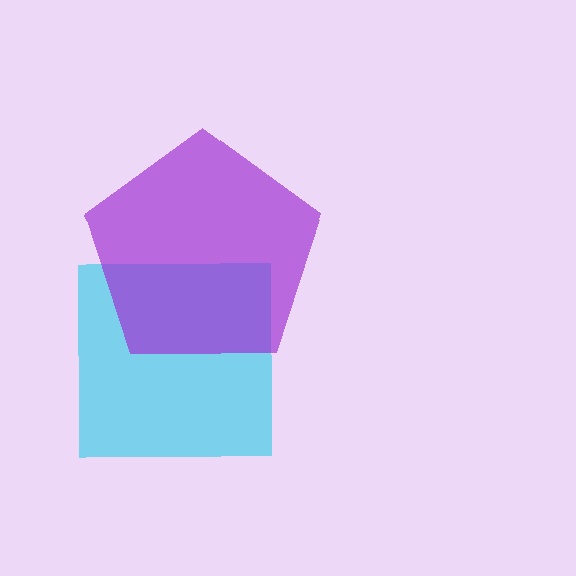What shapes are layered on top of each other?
The layered shapes are: a cyan square, a purple pentagon.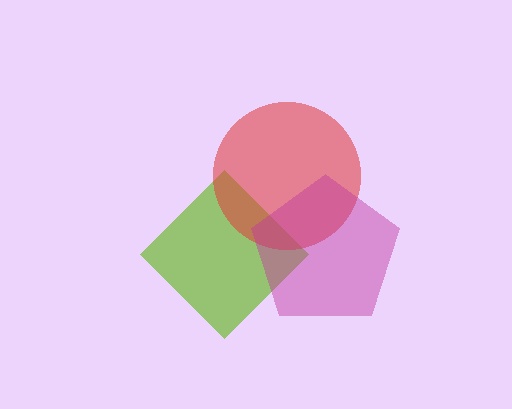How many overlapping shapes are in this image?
There are 3 overlapping shapes in the image.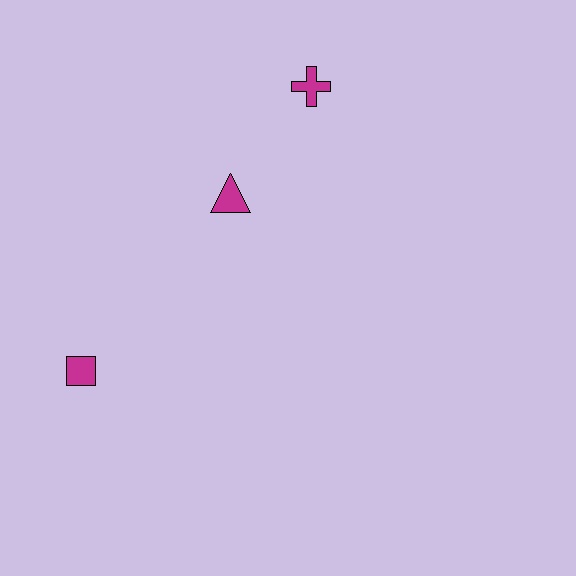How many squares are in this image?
There is 1 square.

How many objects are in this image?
There are 3 objects.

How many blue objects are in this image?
There are no blue objects.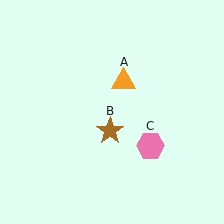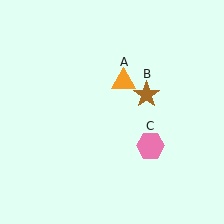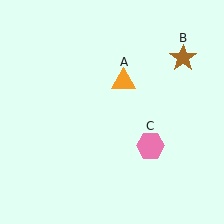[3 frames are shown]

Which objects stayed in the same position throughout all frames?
Orange triangle (object A) and pink hexagon (object C) remained stationary.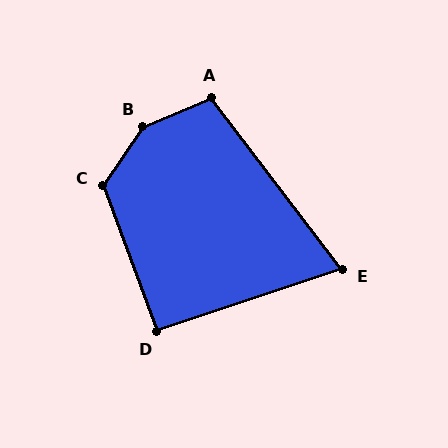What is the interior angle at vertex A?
Approximately 105 degrees (obtuse).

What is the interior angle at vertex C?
Approximately 126 degrees (obtuse).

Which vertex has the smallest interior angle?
E, at approximately 71 degrees.